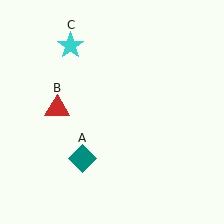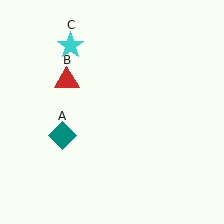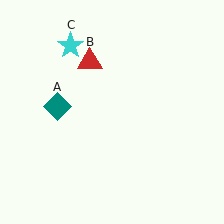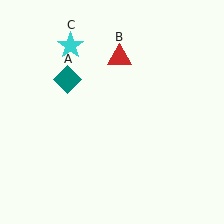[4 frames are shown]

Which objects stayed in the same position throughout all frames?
Cyan star (object C) remained stationary.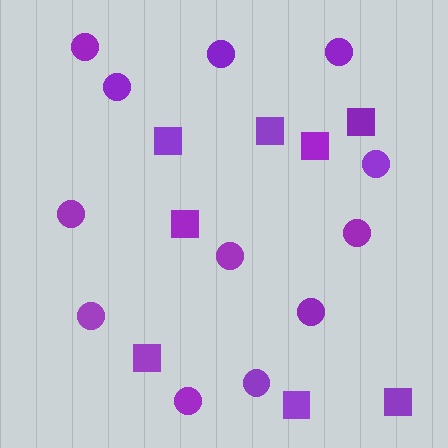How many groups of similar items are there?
There are 2 groups: one group of squares (8) and one group of circles (12).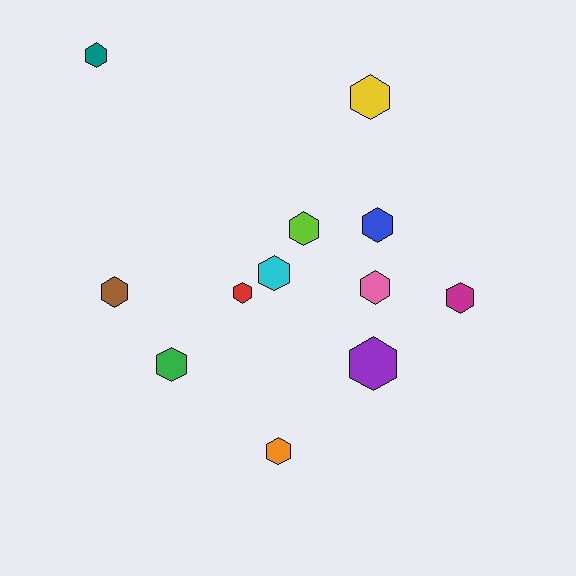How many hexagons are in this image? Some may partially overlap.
There are 12 hexagons.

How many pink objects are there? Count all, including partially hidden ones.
There is 1 pink object.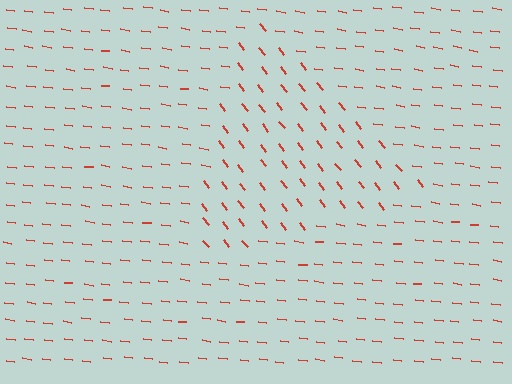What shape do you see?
I see a triangle.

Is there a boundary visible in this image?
Yes, there is a texture boundary formed by a change in line orientation.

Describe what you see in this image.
The image is filled with small red line segments. A triangle region in the image has lines oriented differently from the surrounding lines, creating a visible texture boundary.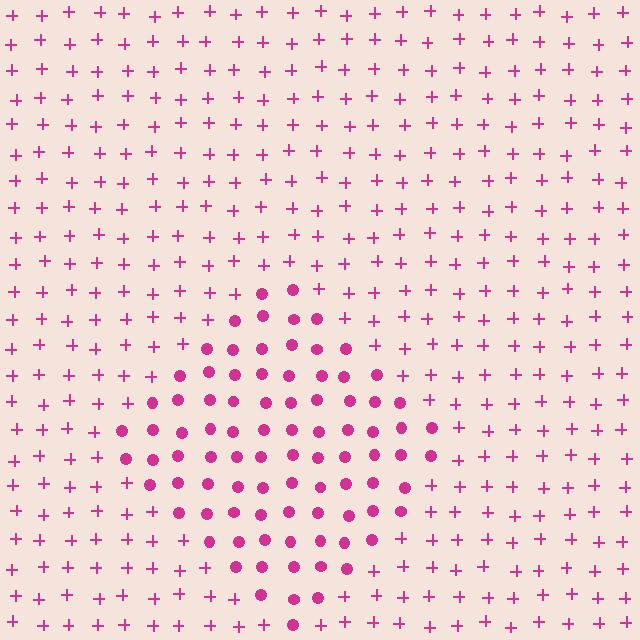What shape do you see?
I see a diamond.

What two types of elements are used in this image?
The image uses circles inside the diamond region and plus signs outside it.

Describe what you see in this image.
The image is filled with small magenta elements arranged in a uniform grid. A diamond-shaped region contains circles, while the surrounding area contains plus signs. The boundary is defined purely by the change in element shape.